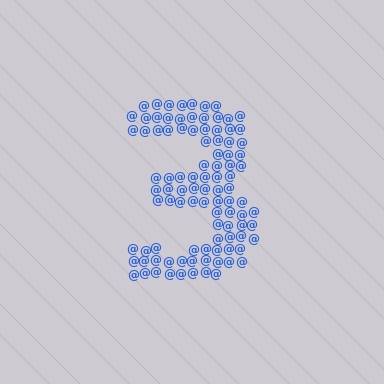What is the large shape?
The large shape is the digit 3.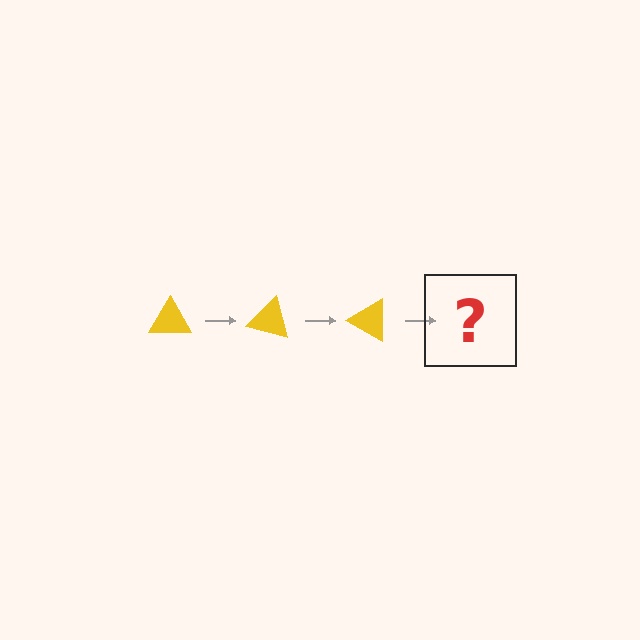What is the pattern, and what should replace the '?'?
The pattern is that the triangle rotates 15 degrees each step. The '?' should be a yellow triangle rotated 45 degrees.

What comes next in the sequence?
The next element should be a yellow triangle rotated 45 degrees.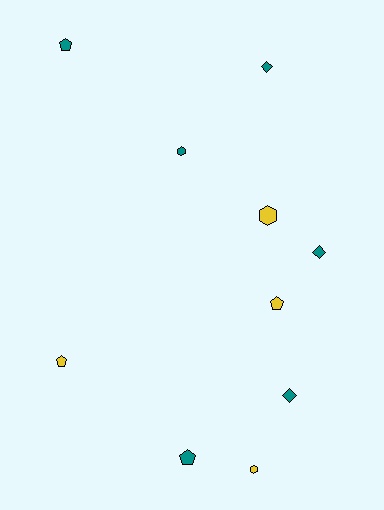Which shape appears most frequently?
Pentagon, with 4 objects.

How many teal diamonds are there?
There are 3 teal diamonds.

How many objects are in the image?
There are 10 objects.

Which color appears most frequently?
Teal, with 6 objects.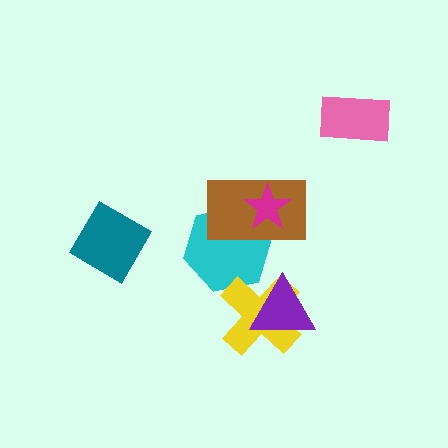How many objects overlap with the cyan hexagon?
3 objects overlap with the cyan hexagon.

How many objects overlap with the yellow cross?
2 objects overlap with the yellow cross.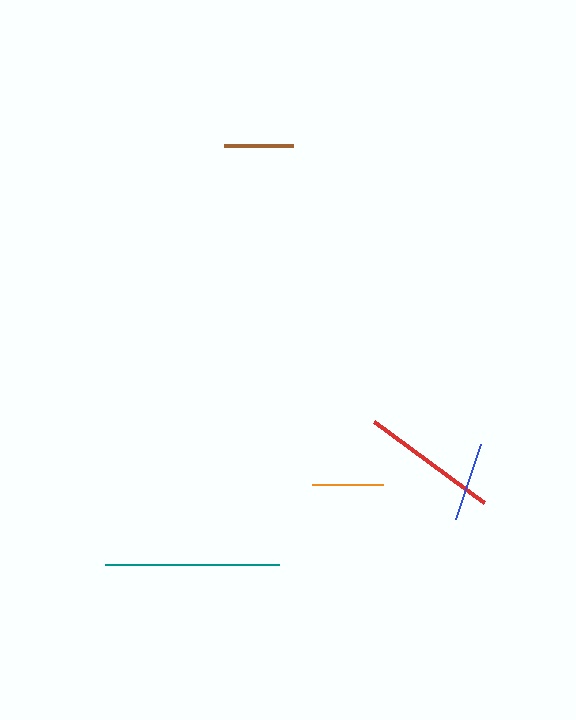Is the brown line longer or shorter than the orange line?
The orange line is longer than the brown line.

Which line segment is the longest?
The teal line is the longest at approximately 174 pixels.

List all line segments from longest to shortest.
From longest to shortest: teal, red, blue, orange, brown.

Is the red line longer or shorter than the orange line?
The red line is longer than the orange line.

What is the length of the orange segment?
The orange segment is approximately 71 pixels long.